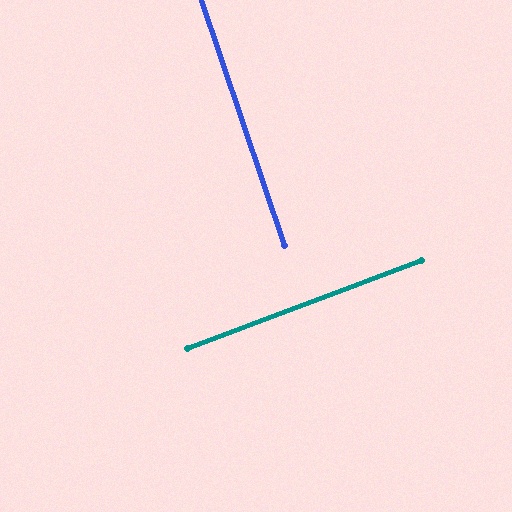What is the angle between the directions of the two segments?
Approximately 88 degrees.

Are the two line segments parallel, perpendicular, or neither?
Perpendicular — they meet at approximately 88°.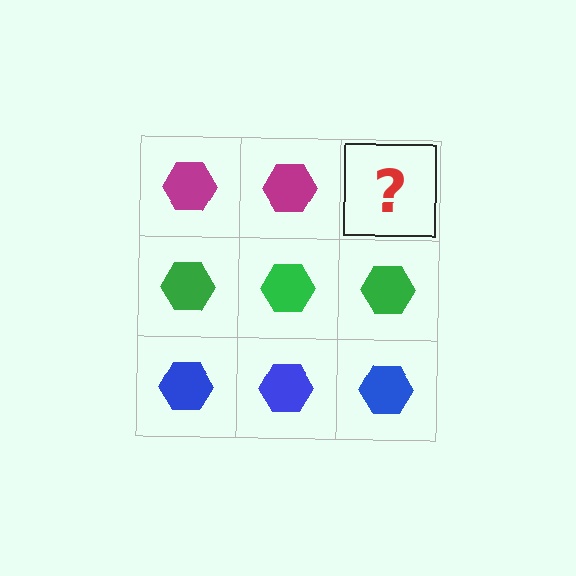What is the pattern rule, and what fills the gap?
The rule is that each row has a consistent color. The gap should be filled with a magenta hexagon.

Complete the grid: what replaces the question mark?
The question mark should be replaced with a magenta hexagon.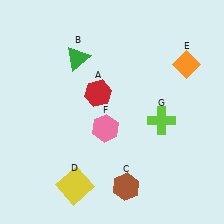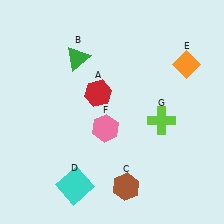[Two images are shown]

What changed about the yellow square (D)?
In Image 1, D is yellow. In Image 2, it changed to cyan.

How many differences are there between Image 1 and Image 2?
There is 1 difference between the two images.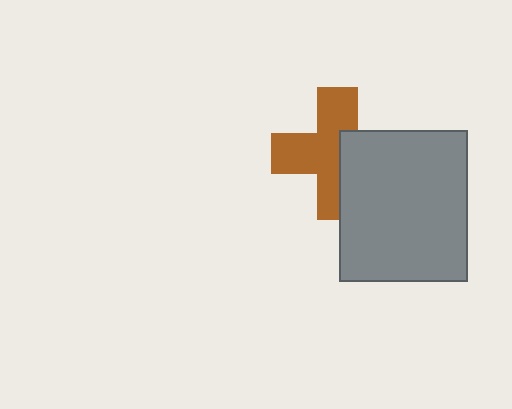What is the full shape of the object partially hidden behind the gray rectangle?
The partially hidden object is a brown cross.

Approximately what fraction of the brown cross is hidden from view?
Roughly 39% of the brown cross is hidden behind the gray rectangle.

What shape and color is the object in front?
The object in front is a gray rectangle.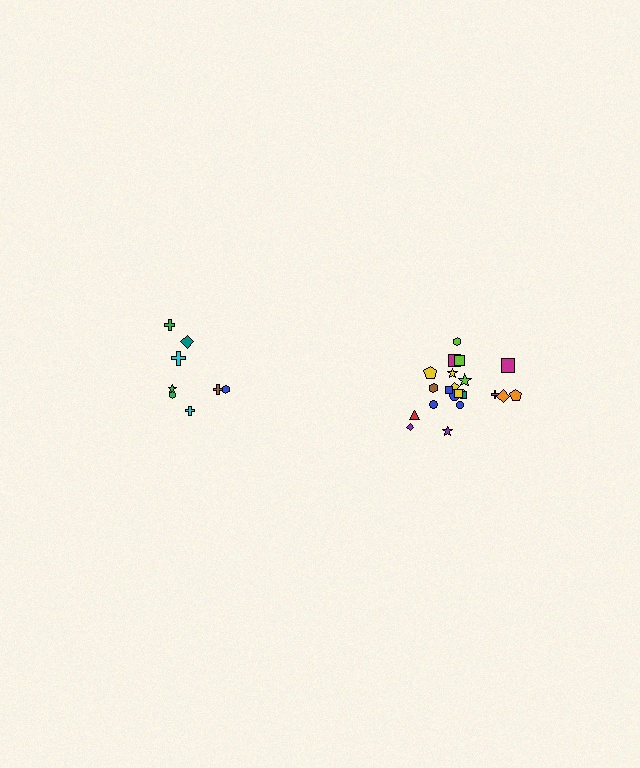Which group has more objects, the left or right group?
The right group.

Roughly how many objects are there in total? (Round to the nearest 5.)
Roughly 30 objects in total.